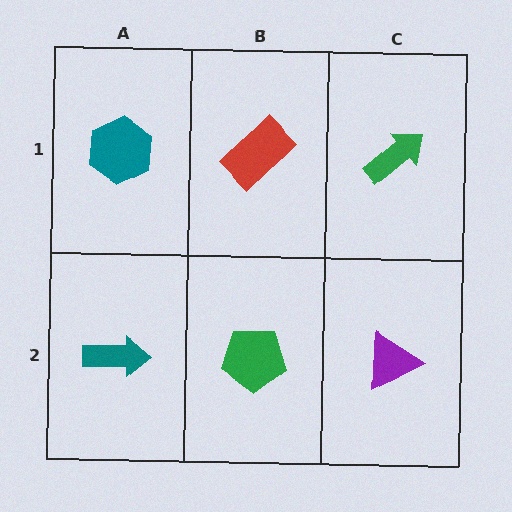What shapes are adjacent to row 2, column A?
A teal hexagon (row 1, column A), a green pentagon (row 2, column B).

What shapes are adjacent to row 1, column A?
A teal arrow (row 2, column A), a red rectangle (row 1, column B).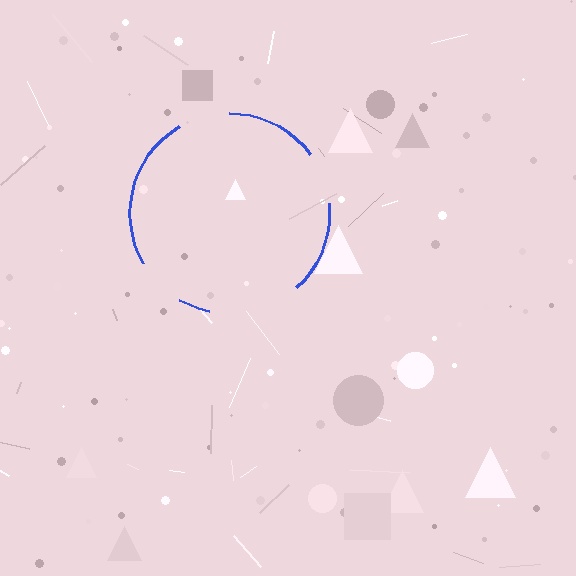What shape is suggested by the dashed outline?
The dashed outline suggests a circle.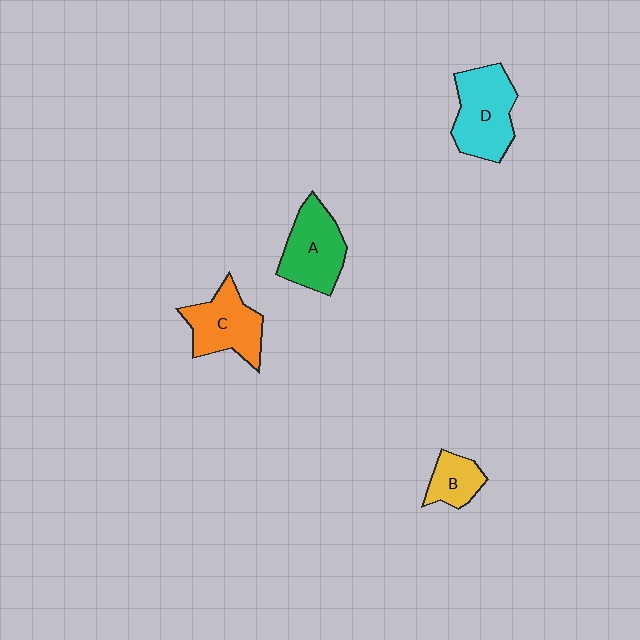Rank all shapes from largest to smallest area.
From largest to smallest: D (cyan), A (green), C (orange), B (yellow).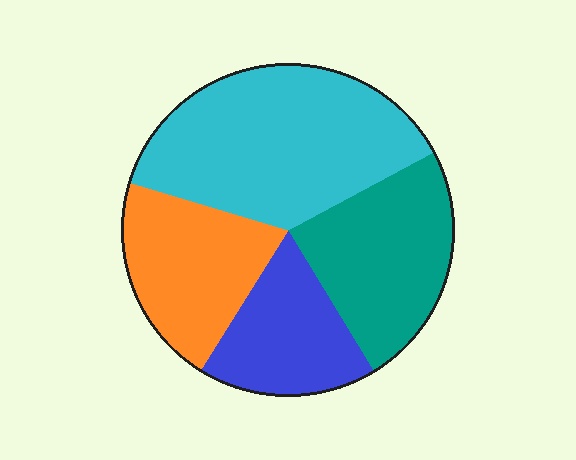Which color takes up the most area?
Cyan, at roughly 40%.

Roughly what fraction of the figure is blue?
Blue takes up about one sixth (1/6) of the figure.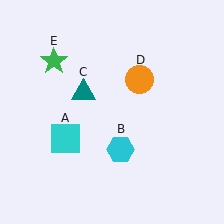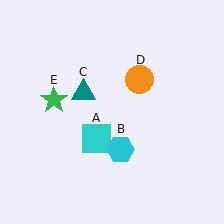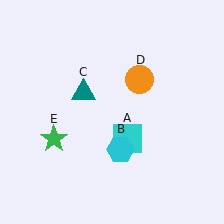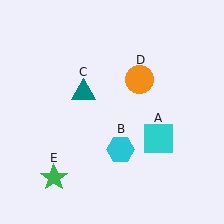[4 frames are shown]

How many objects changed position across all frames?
2 objects changed position: cyan square (object A), green star (object E).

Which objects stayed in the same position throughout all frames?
Cyan hexagon (object B) and teal triangle (object C) and orange circle (object D) remained stationary.